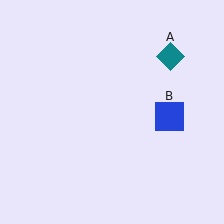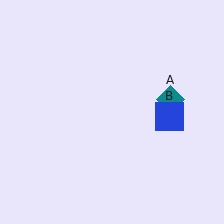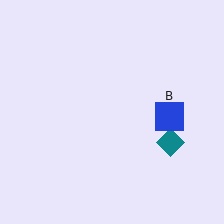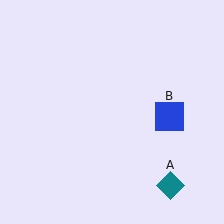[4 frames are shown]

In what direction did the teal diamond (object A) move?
The teal diamond (object A) moved down.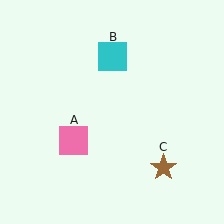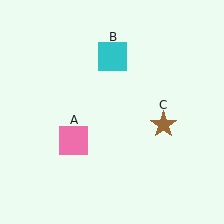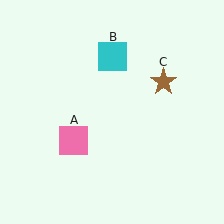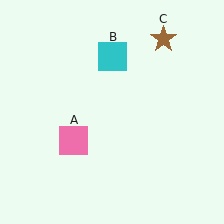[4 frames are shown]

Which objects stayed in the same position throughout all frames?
Pink square (object A) and cyan square (object B) remained stationary.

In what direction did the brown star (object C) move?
The brown star (object C) moved up.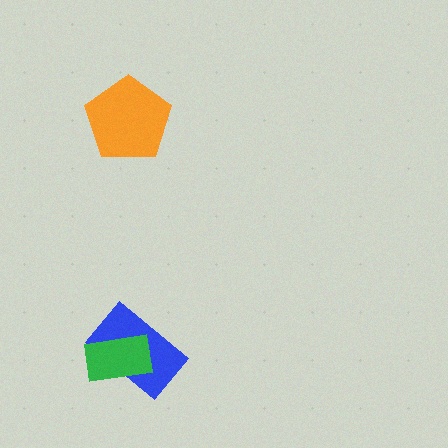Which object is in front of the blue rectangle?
The green rectangle is in front of the blue rectangle.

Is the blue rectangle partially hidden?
Yes, it is partially covered by another shape.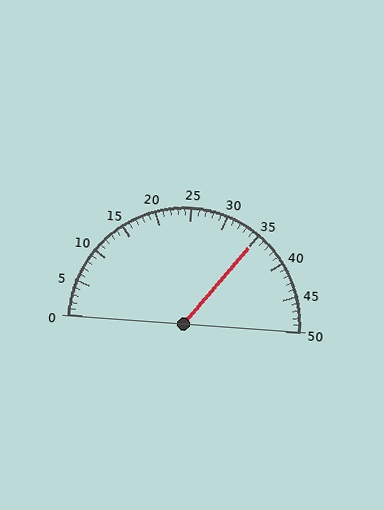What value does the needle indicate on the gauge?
The needle indicates approximately 35.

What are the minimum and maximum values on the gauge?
The gauge ranges from 0 to 50.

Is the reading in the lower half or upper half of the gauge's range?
The reading is in the upper half of the range (0 to 50).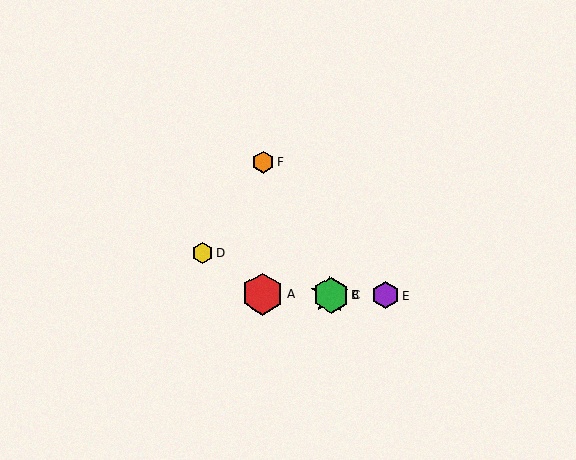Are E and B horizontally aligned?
Yes, both are at y≈295.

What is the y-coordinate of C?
Object C is at y≈295.